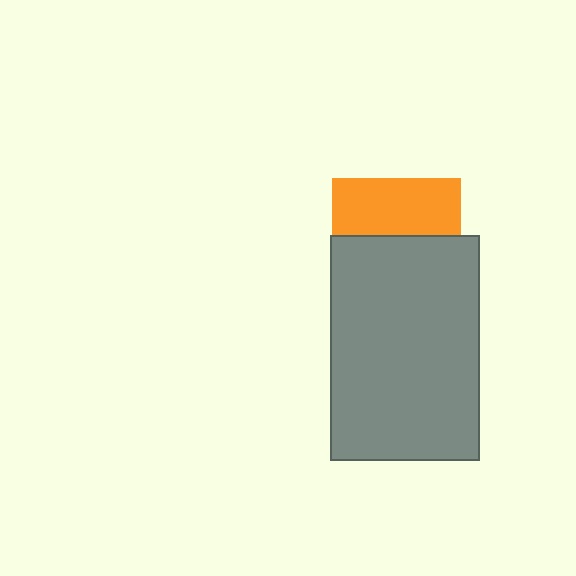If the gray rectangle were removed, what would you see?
You would see the complete orange square.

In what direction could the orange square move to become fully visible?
The orange square could move up. That would shift it out from behind the gray rectangle entirely.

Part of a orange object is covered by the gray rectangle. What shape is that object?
It is a square.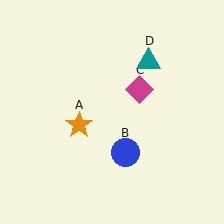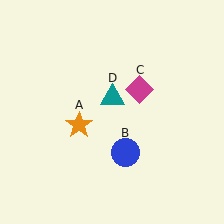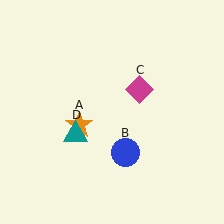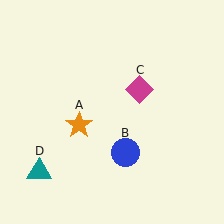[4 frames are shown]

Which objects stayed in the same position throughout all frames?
Orange star (object A) and blue circle (object B) and magenta diamond (object C) remained stationary.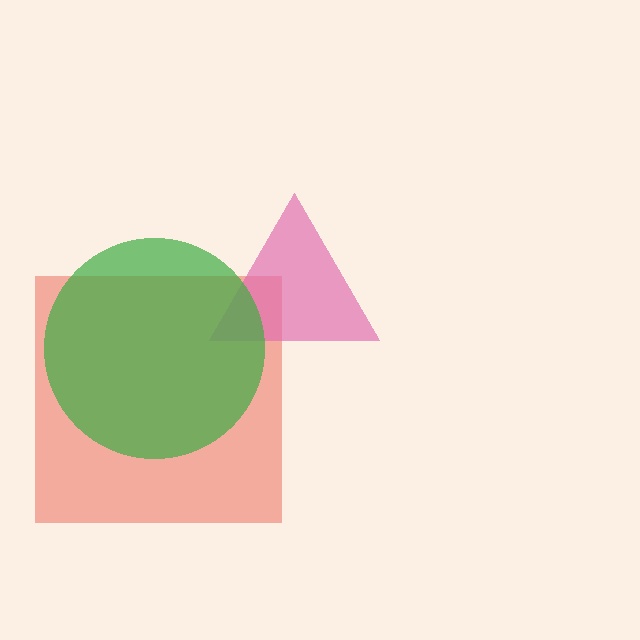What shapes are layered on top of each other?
The layered shapes are: a red square, a pink triangle, a green circle.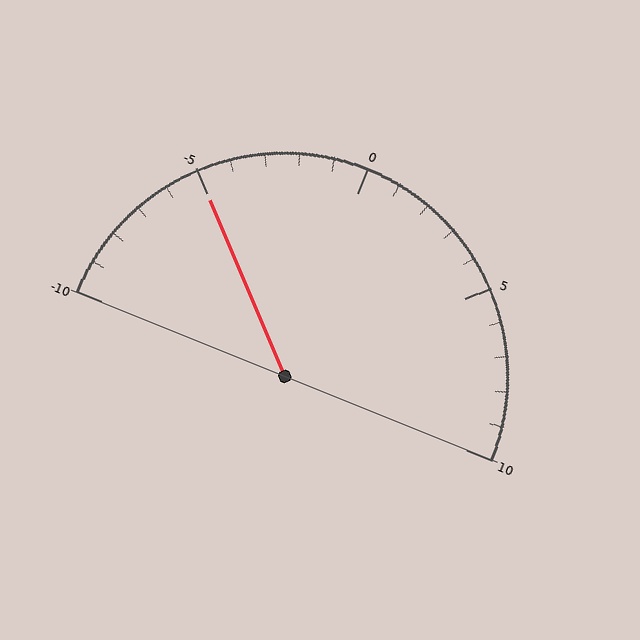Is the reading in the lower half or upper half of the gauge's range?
The reading is in the lower half of the range (-10 to 10).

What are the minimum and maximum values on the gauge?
The gauge ranges from -10 to 10.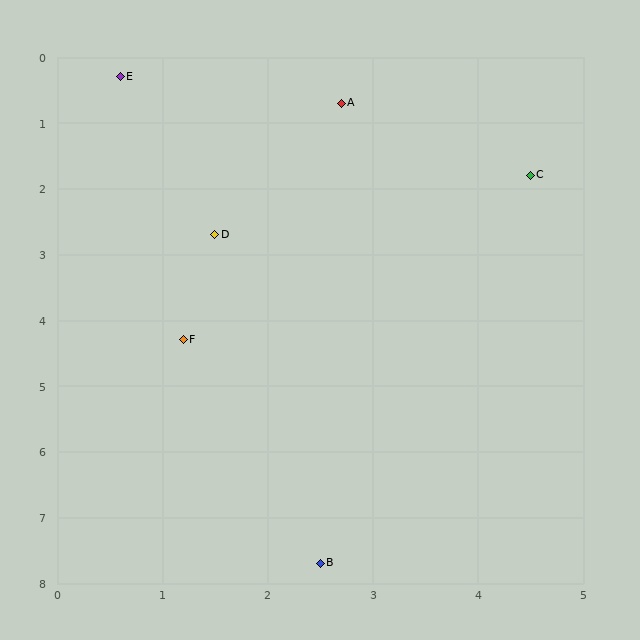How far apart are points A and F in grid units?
Points A and F are about 3.9 grid units apart.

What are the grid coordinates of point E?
Point E is at approximately (0.6, 0.3).